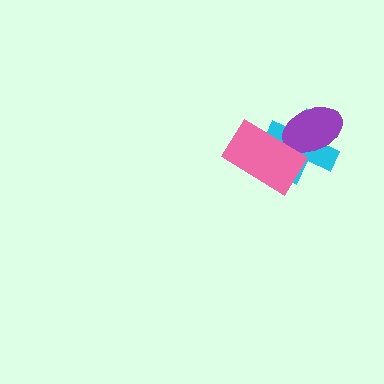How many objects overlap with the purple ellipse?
2 objects overlap with the purple ellipse.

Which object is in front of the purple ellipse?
The pink rectangle is in front of the purple ellipse.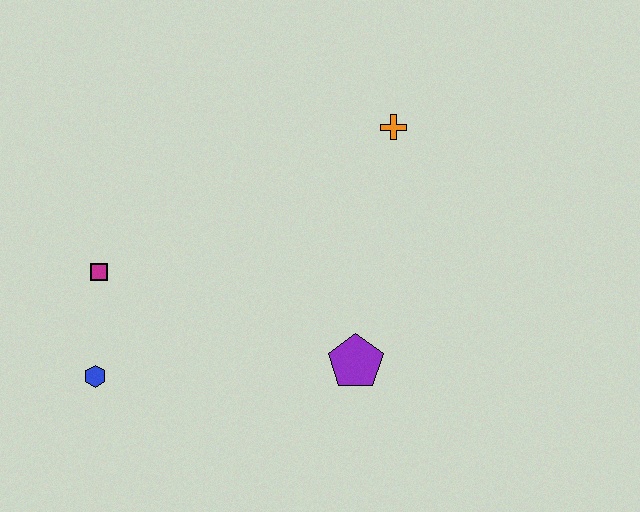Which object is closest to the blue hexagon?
The magenta square is closest to the blue hexagon.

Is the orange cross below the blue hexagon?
No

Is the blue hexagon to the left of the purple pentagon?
Yes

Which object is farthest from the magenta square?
The orange cross is farthest from the magenta square.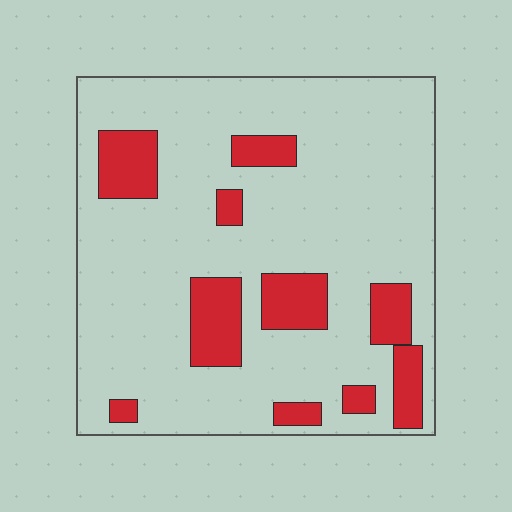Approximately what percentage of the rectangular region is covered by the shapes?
Approximately 20%.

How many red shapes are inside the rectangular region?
10.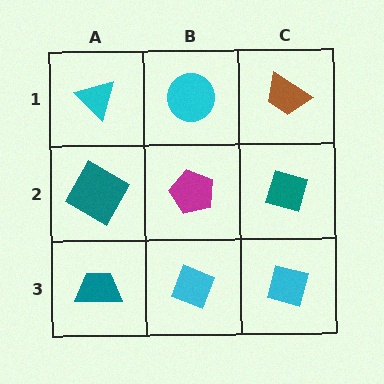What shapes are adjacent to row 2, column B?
A cyan circle (row 1, column B), a cyan diamond (row 3, column B), a teal square (row 2, column A), a teal diamond (row 2, column C).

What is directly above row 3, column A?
A teal square.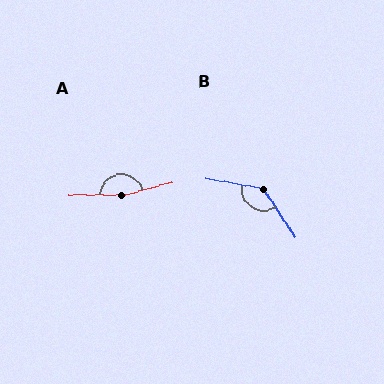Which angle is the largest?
A, at approximately 164 degrees.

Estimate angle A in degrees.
Approximately 164 degrees.